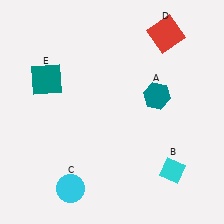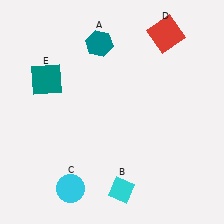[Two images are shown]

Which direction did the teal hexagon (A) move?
The teal hexagon (A) moved left.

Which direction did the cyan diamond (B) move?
The cyan diamond (B) moved left.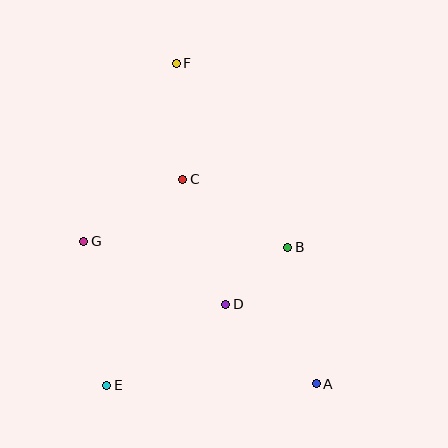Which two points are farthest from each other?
Points A and F are farthest from each other.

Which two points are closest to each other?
Points B and D are closest to each other.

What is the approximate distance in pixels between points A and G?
The distance between A and G is approximately 273 pixels.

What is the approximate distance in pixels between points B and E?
The distance between B and E is approximately 227 pixels.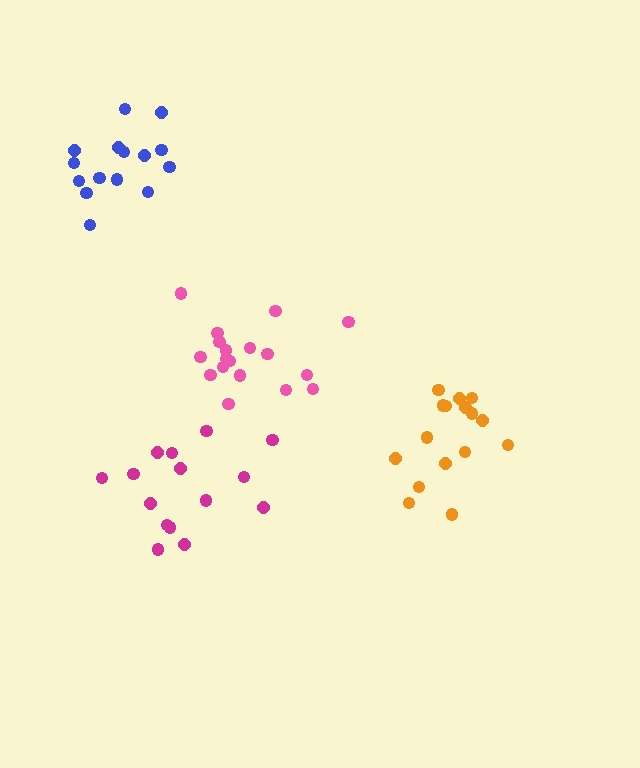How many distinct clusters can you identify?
There are 4 distinct clusters.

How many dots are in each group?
Group 1: 18 dots, Group 2: 16 dots, Group 3: 15 dots, Group 4: 15 dots (64 total).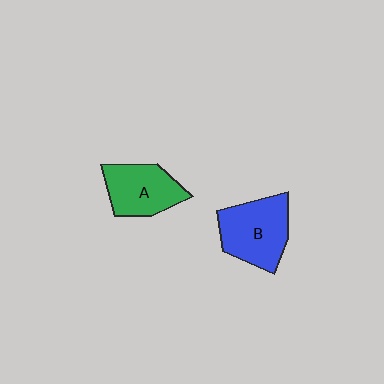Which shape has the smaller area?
Shape A (green).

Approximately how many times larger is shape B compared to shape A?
Approximately 1.2 times.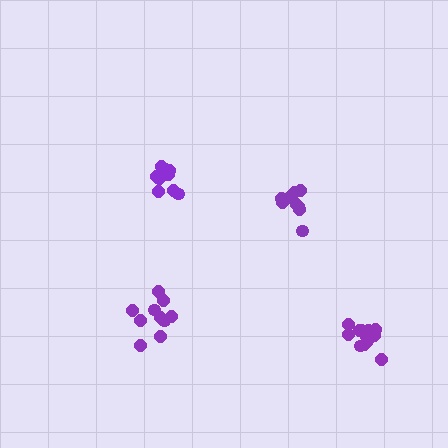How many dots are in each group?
Group 1: 13 dots, Group 2: 11 dots, Group 3: 10 dots, Group 4: 11 dots (45 total).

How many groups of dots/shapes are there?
There are 4 groups.